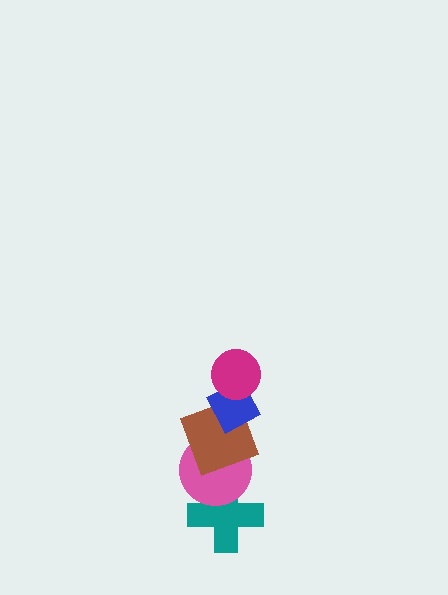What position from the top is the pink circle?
The pink circle is 4th from the top.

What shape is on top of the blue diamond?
The magenta circle is on top of the blue diamond.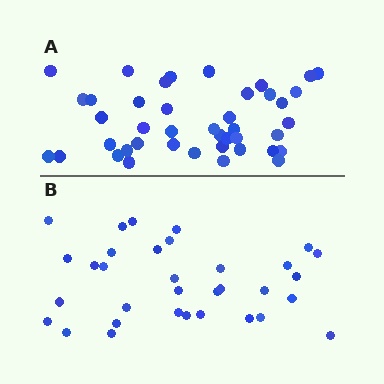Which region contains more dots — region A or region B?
Region A (the top region) has more dots.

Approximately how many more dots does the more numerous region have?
Region A has roughly 8 or so more dots than region B.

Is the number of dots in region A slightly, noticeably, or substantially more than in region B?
Region A has noticeably more, but not dramatically so. The ratio is roughly 1.3 to 1.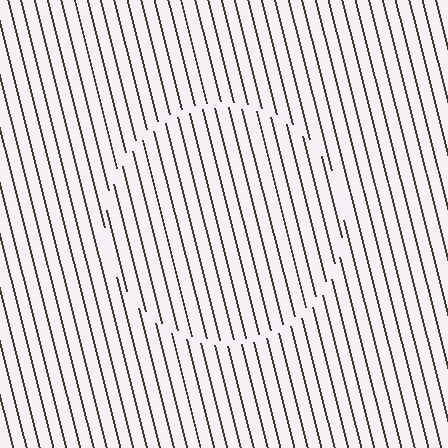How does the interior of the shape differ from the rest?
The interior of the shape contains the same grating, shifted by half a period — the contour is defined by the phase discontinuity where line-ends from the inner and outer gratings abut.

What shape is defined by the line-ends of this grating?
An illusory circle. The interior of the shape contains the same grating, shifted by half a period — the contour is defined by the phase discontinuity where line-ends from the inner and outer gratings abut.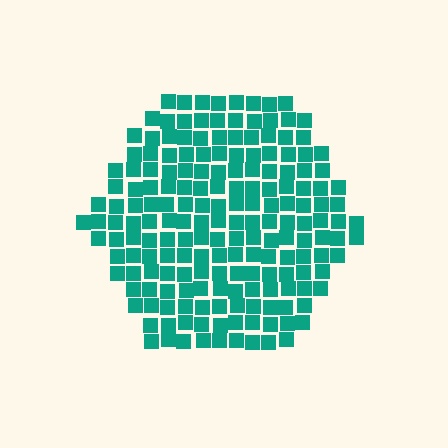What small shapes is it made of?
It is made of small squares.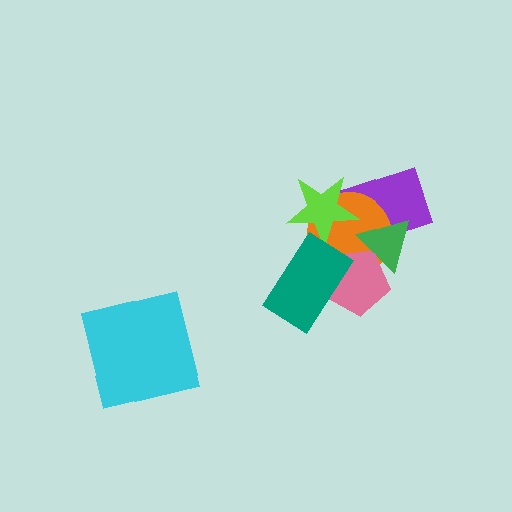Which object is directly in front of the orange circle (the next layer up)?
The pink pentagon is directly in front of the orange circle.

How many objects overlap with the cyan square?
0 objects overlap with the cyan square.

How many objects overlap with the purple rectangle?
4 objects overlap with the purple rectangle.